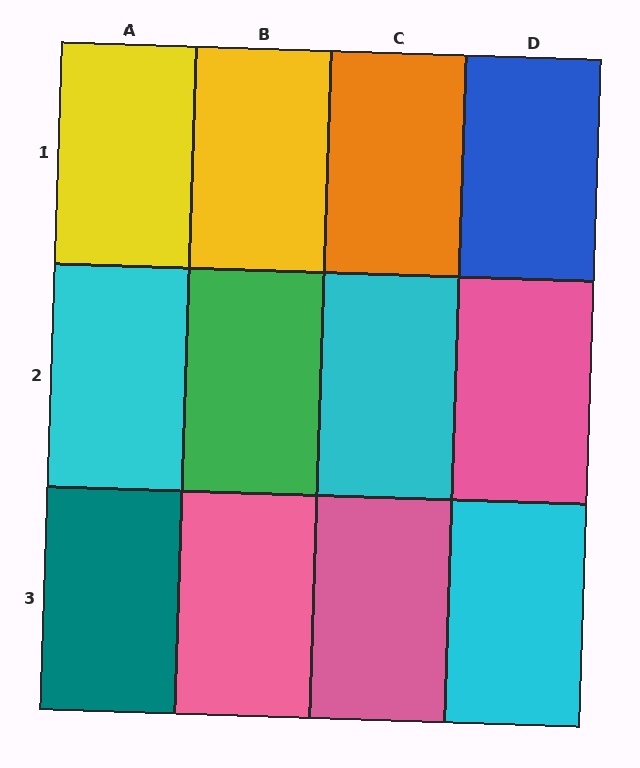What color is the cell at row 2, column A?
Cyan.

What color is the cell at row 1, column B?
Yellow.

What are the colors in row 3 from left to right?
Teal, pink, pink, cyan.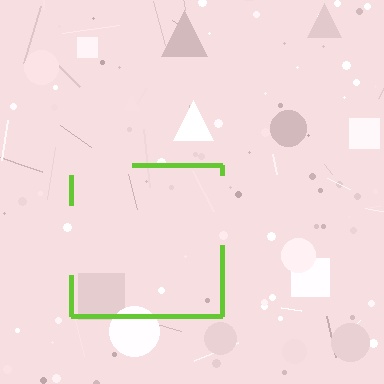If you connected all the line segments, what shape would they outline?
They would outline a square.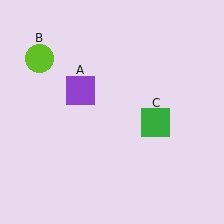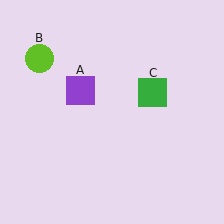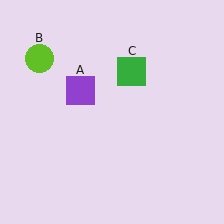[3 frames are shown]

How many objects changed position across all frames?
1 object changed position: green square (object C).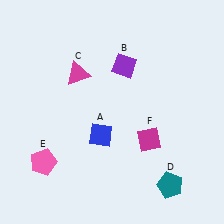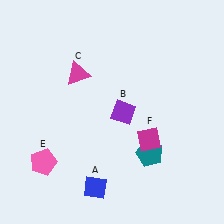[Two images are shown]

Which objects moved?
The objects that moved are: the blue diamond (A), the purple diamond (B), the teal pentagon (D).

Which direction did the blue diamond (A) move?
The blue diamond (A) moved down.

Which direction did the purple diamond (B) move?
The purple diamond (B) moved down.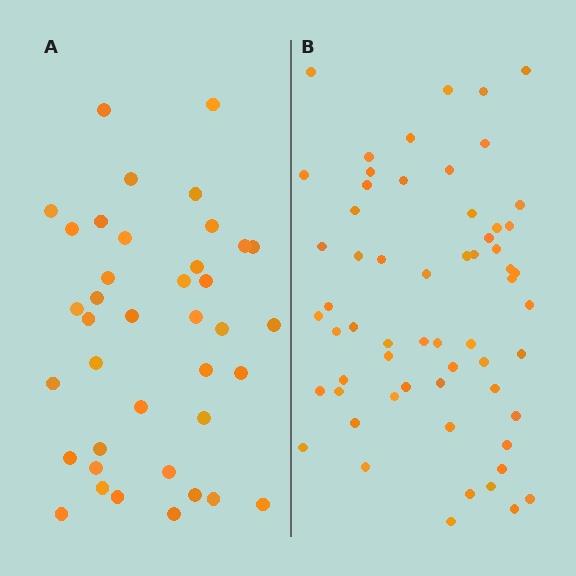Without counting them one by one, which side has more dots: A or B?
Region B (the right region) has more dots.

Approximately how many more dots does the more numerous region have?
Region B has approximately 20 more dots than region A.